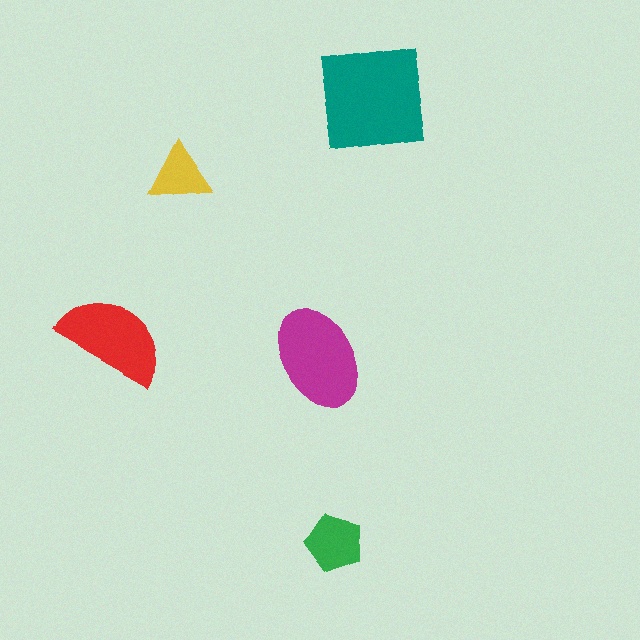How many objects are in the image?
There are 5 objects in the image.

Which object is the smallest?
The yellow triangle.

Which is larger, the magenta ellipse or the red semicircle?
The magenta ellipse.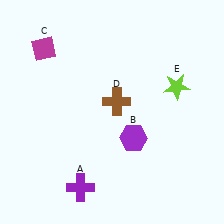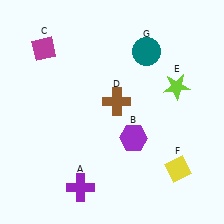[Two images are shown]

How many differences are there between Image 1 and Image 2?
There are 2 differences between the two images.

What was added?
A yellow diamond (F), a teal circle (G) were added in Image 2.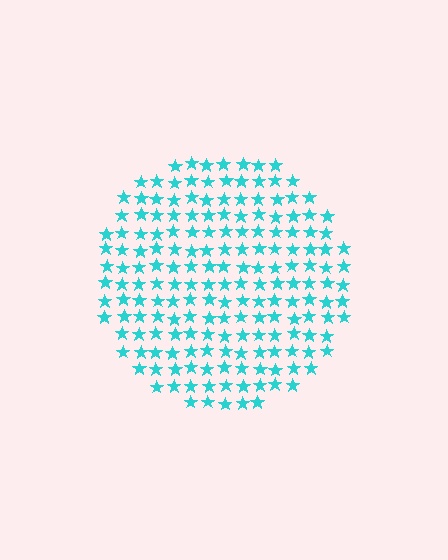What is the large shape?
The large shape is a circle.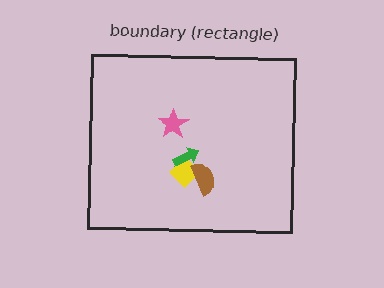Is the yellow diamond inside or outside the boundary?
Inside.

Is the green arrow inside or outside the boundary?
Inside.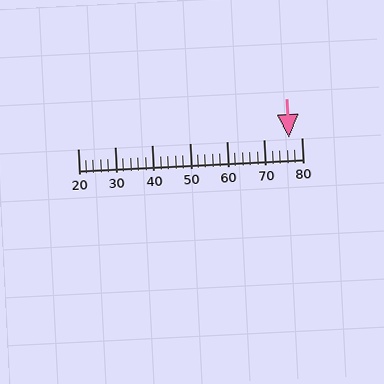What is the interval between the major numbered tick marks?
The major tick marks are spaced 10 units apart.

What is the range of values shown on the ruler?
The ruler shows values from 20 to 80.